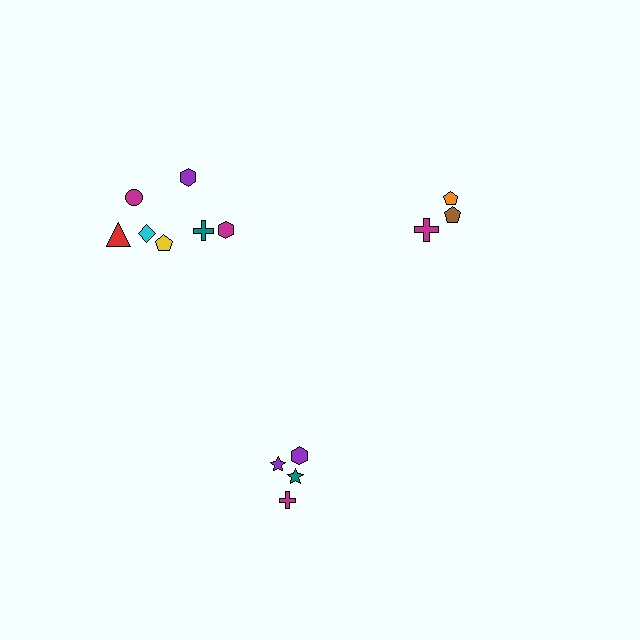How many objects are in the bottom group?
There are 4 objects.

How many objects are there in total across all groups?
There are 14 objects.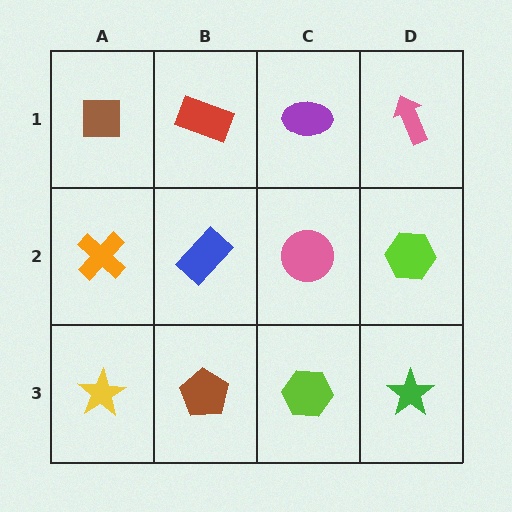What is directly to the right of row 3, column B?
A lime hexagon.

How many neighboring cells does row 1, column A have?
2.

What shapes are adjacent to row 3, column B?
A blue rectangle (row 2, column B), a yellow star (row 3, column A), a lime hexagon (row 3, column C).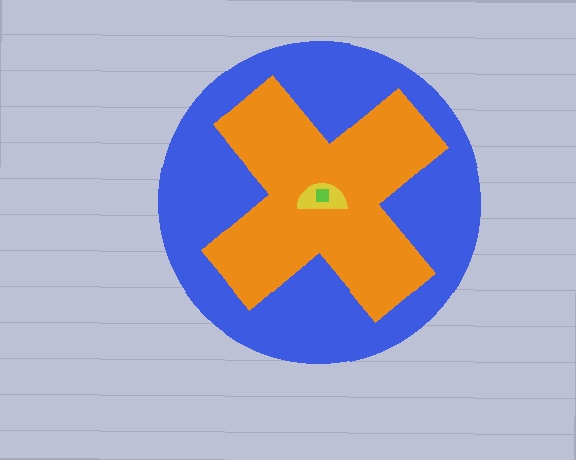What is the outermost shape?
The blue circle.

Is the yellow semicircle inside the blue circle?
Yes.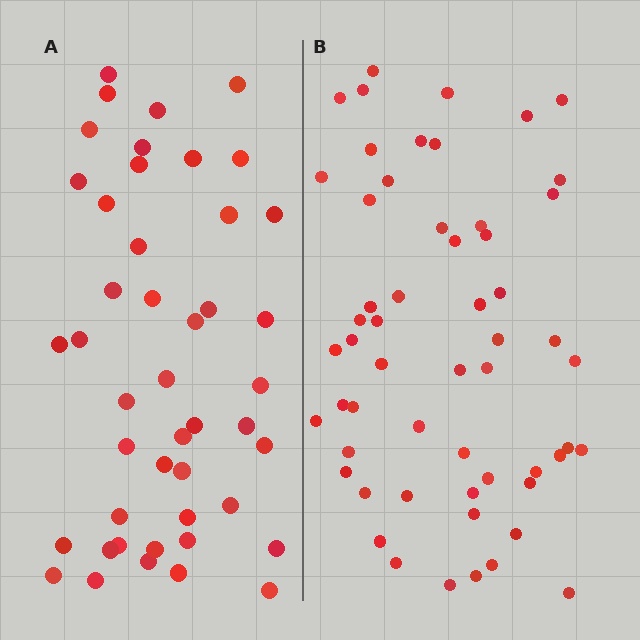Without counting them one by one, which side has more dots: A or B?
Region B (the right region) has more dots.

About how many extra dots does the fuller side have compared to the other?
Region B has roughly 12 or so more dots than region A.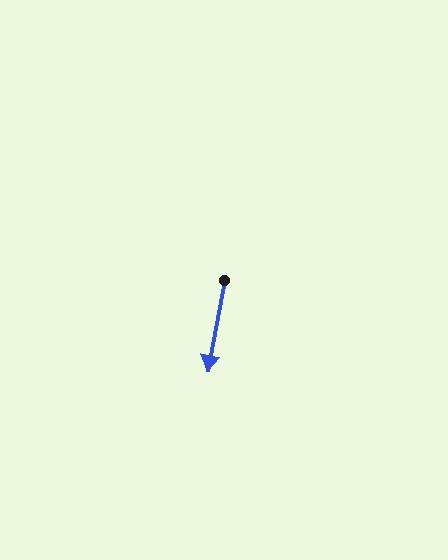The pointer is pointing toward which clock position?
Roughly 6 o'clock.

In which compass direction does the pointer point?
South.